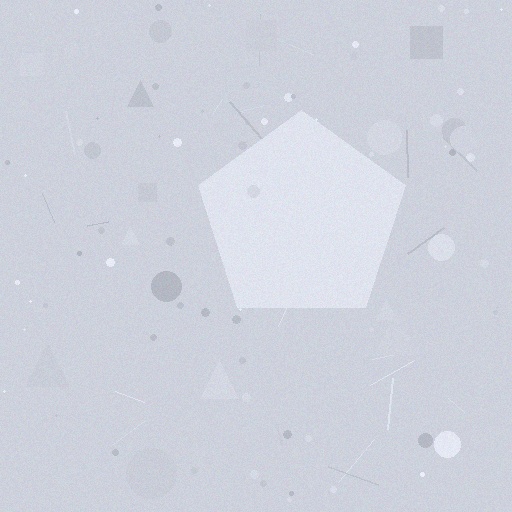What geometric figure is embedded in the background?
A pentagon is embedded in the background.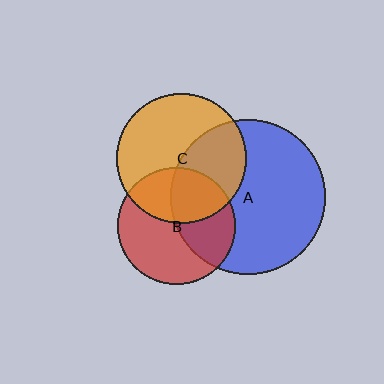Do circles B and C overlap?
Yes.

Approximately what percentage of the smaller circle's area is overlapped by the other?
Approximately 35%.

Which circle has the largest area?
Circle A (blue).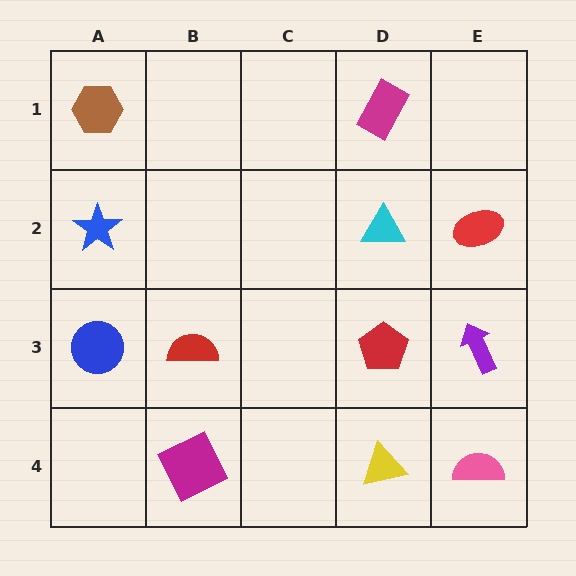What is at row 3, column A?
A blue circle.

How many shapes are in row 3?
4 shapes.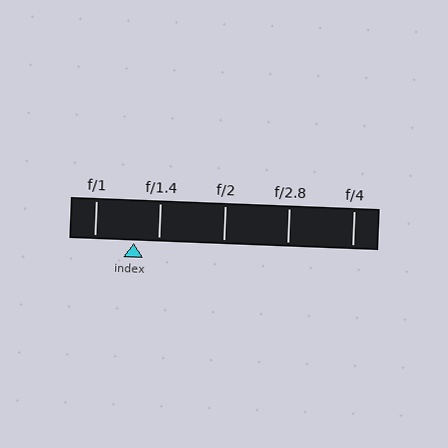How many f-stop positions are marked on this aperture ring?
There are 5 f-stop positions marked.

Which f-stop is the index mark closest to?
The index mark is closest to f/1.4.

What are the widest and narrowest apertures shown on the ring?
The widest aperture shown is f/1 and the narrowest is f/4.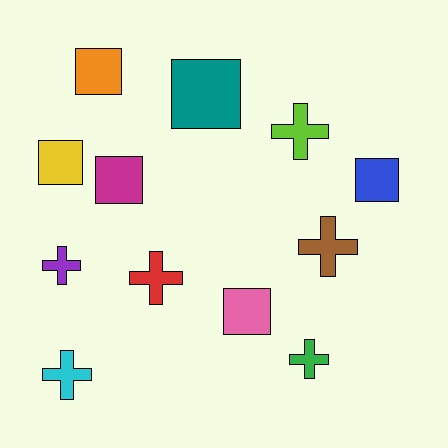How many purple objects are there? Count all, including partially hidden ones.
There is 1 purple object.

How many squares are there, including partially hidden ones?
There are 6 squares.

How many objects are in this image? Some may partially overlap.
There are 12 objects.